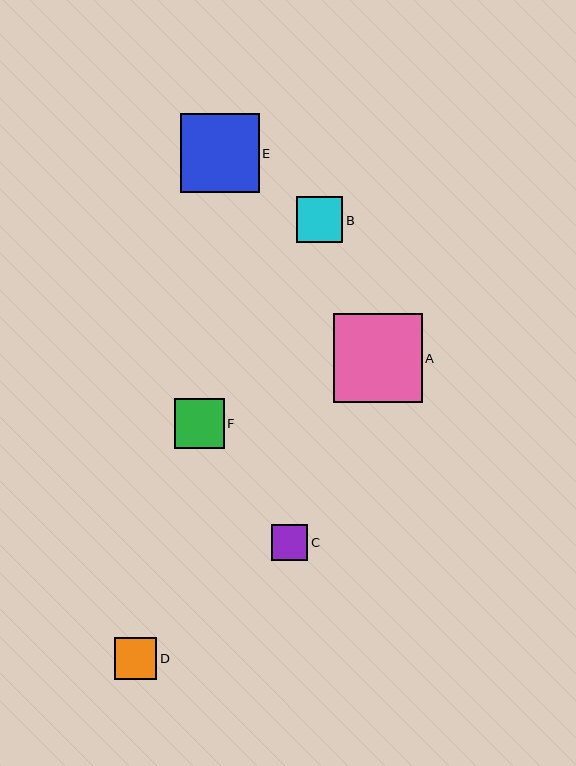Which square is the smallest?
Square C is the smallest with a size of approximately 36 pixels.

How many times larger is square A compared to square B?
Square A is approximately 1.9 times the size of square B.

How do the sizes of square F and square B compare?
Square F and square B are approximately the same size.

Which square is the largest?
Square A is the largest with a size of approximately 88 pixels.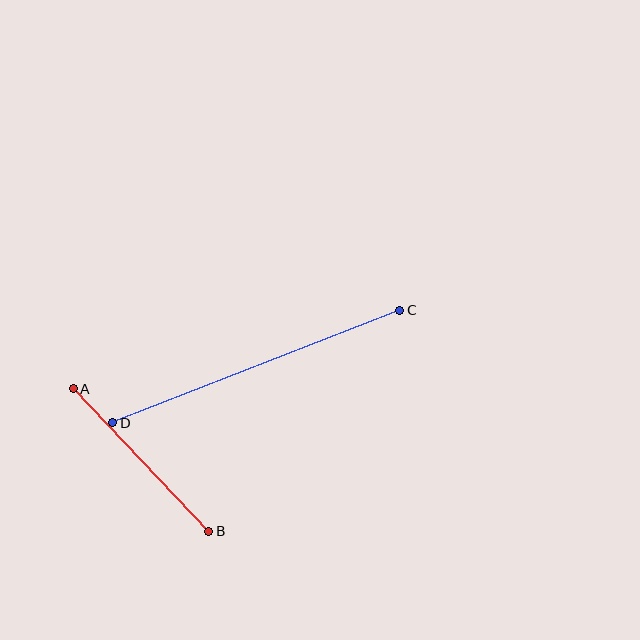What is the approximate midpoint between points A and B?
The midpoint is at approximately (141, 460) pixels.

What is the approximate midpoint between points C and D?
The midpoint is at approximately (256, 367) pixels.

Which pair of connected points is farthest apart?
Points C and D are farthest apart.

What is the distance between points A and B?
The distance is approximately 197 pixels.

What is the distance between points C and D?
The distance is approximately 308 pixels.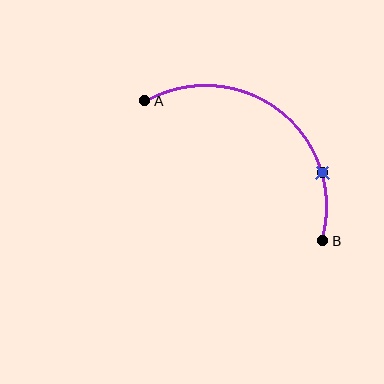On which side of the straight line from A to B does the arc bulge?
The arc bulges above and to the right of the straight line connecting A and B.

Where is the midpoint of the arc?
The arc midpoint is the point on the curve farthest from the straight line joining A and B. It sits above and to the right of that line.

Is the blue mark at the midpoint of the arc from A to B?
No. The blue mark lies on the arc but is closer to endpoint B. The arc midpoint would be at the point on the curve equidistant along the arc from both A and B.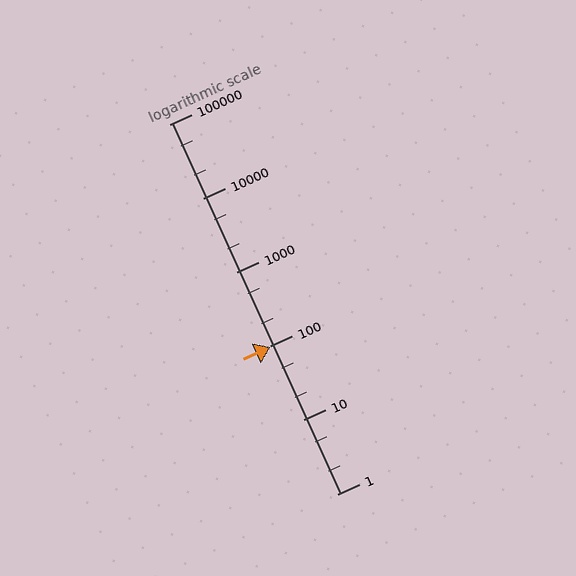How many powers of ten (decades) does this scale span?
The scale spans 5 decades, from 1 to 100000.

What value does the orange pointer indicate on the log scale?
The pointer indicates approximately 97.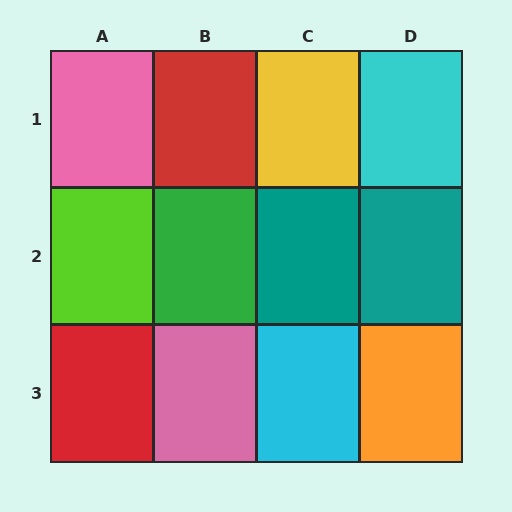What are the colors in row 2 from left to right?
Lime, green, teal, teal.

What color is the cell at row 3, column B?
Pink.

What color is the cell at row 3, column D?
Orange.